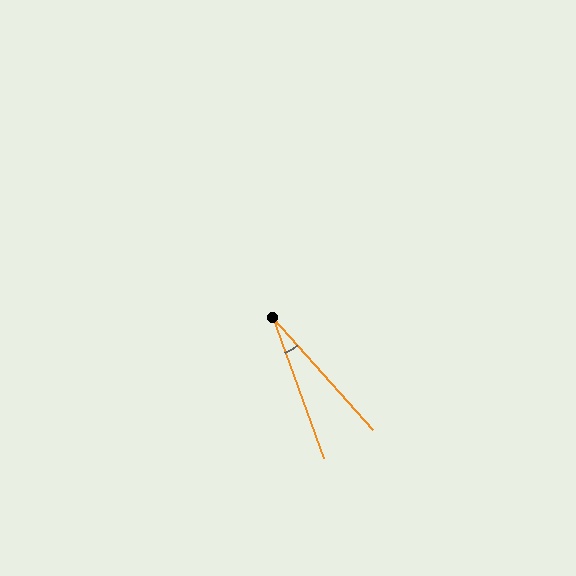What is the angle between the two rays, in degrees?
Approximately 22 degrees.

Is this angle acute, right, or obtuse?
It is acute.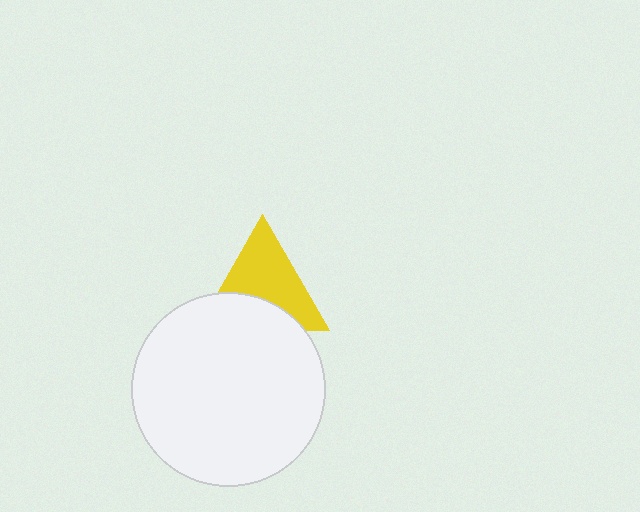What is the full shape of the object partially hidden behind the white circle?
The partially hidden object is a yellow triangle.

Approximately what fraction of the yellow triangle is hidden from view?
Roughly 38% of the yellow triangle is hidden behind the white circle.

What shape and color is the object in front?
The object in front is a white circle.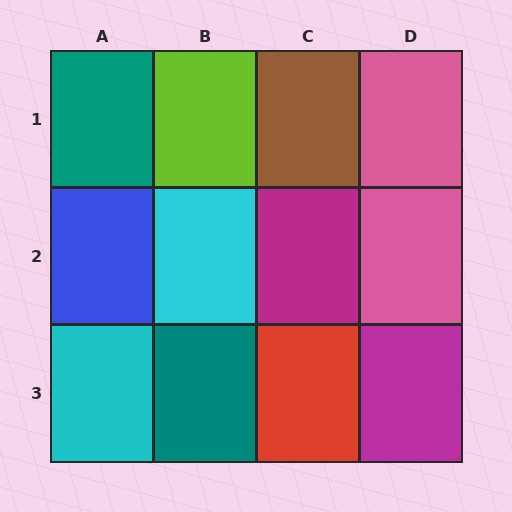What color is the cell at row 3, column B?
Teal.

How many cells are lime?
1 cell is lime.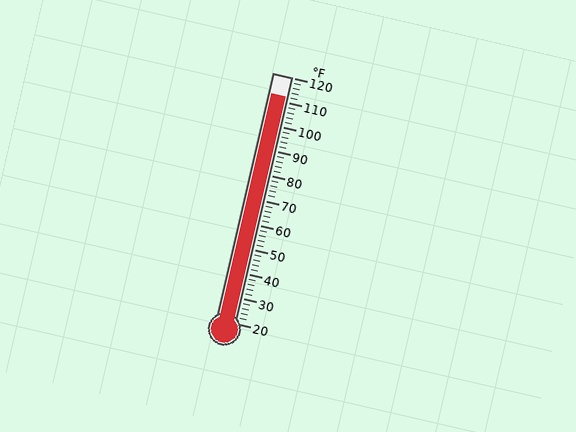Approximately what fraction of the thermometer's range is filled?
The thermometer is filled to approximately 90% of its range.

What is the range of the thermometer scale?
The thermometer scale ranges from 20°F to 120°F.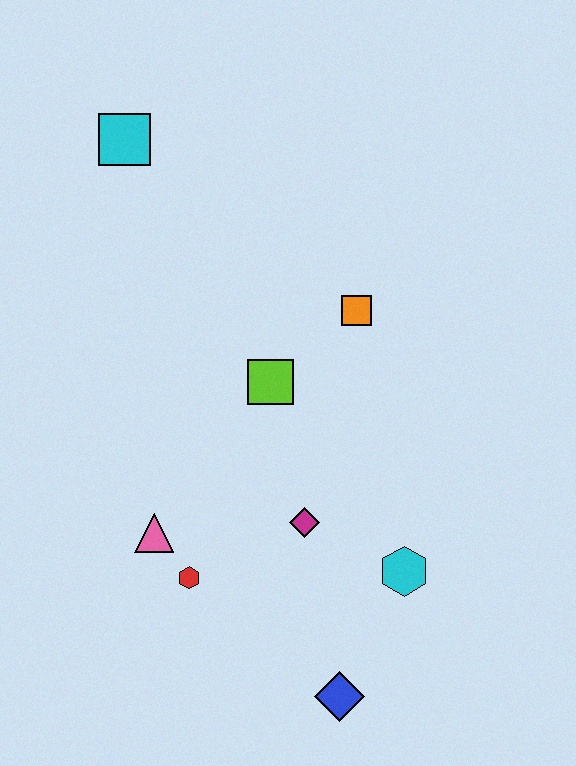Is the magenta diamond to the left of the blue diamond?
Yes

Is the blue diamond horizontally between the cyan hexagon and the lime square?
Yes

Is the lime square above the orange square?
No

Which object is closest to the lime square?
The orange square is closest to the lime square.